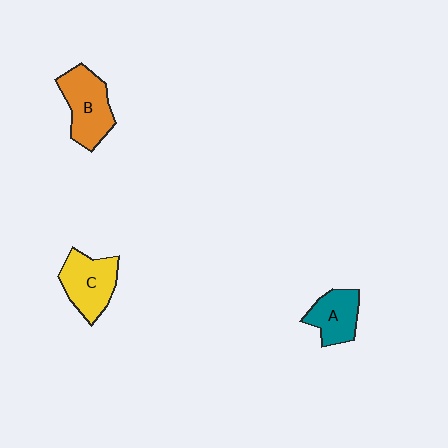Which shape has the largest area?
Shape B (orange).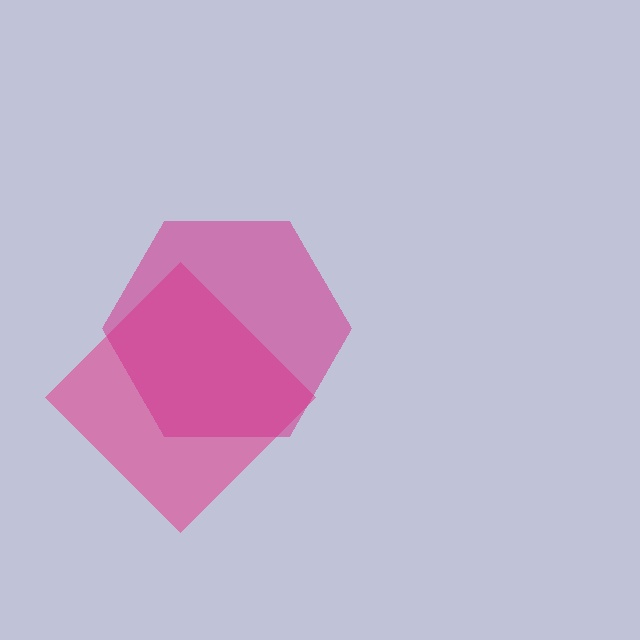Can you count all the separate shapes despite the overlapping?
Yes, there are 2 separate shapes.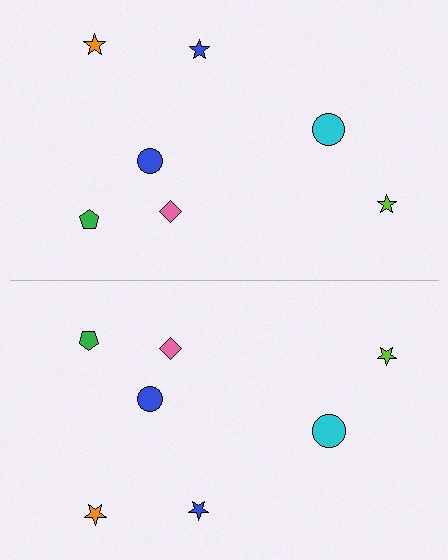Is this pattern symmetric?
Yes, this pattern has bilateral (reflection) symmetry.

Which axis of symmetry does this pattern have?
The pattern has a horizontal axis of symmetry running through the center of the image.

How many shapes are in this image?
There are 14 shapes in this image.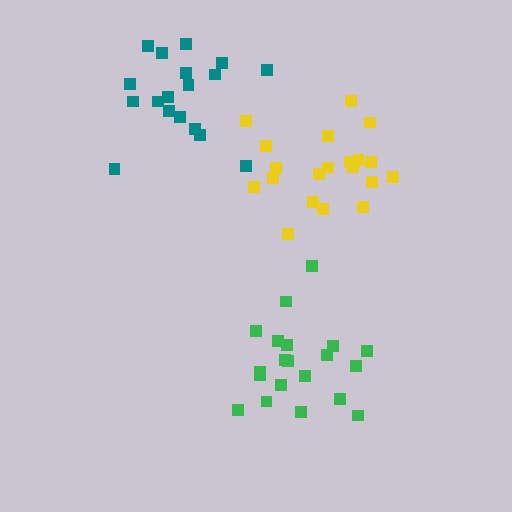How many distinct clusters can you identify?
There are 3 distinct clusters.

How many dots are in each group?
Group 1: 21 dots, Group 2: 20 dots, Group 3: 18 dots (59 total).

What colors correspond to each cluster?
The clusters are colored: yellow, green, teal.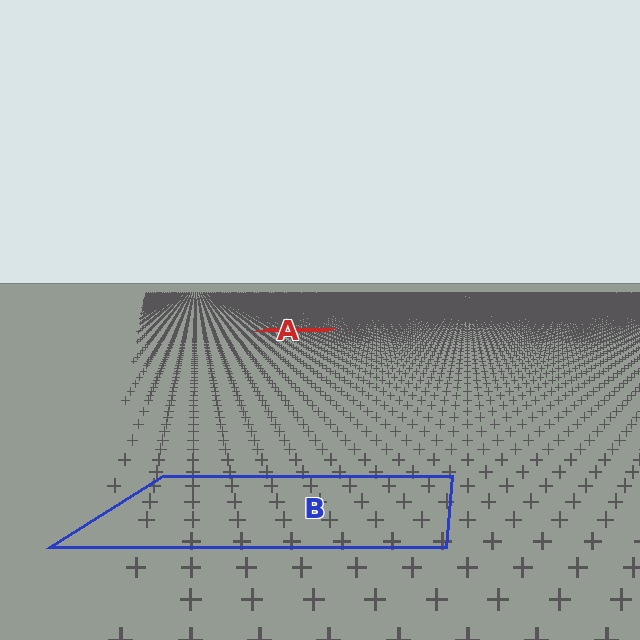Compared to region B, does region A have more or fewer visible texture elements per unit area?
Region A has more texture elements per unit area — they are packed more densely because it is farther away.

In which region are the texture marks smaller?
The texture marks are smaller in region A, because it is farther away.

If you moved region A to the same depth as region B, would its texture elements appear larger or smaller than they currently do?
They would appear larger. At a closer depth, the same texture elements are projected at a bigger on-screen size.